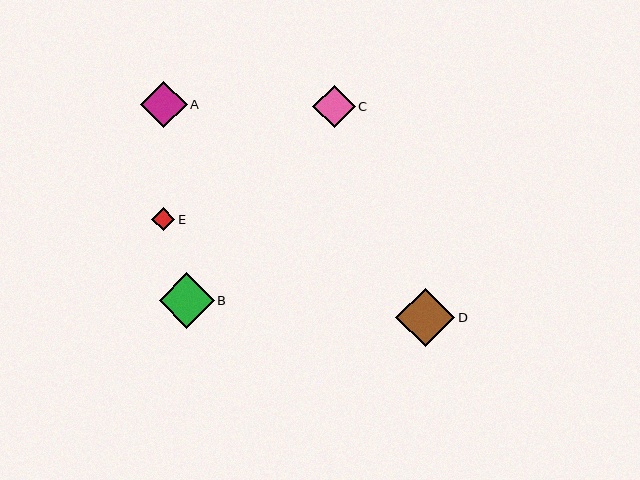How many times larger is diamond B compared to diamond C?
Diamond B is approximately 1.3 times the size of diamond C.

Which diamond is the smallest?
Diamond E is the smallest with a size of approximately 23 pixels.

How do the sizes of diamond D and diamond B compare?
Diamond D and diamond B are approximately the same size.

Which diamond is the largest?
Diamond D is the largest with a size of approximately 59 pixels.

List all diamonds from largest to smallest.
From largest to smallest: D, B, A, C, E.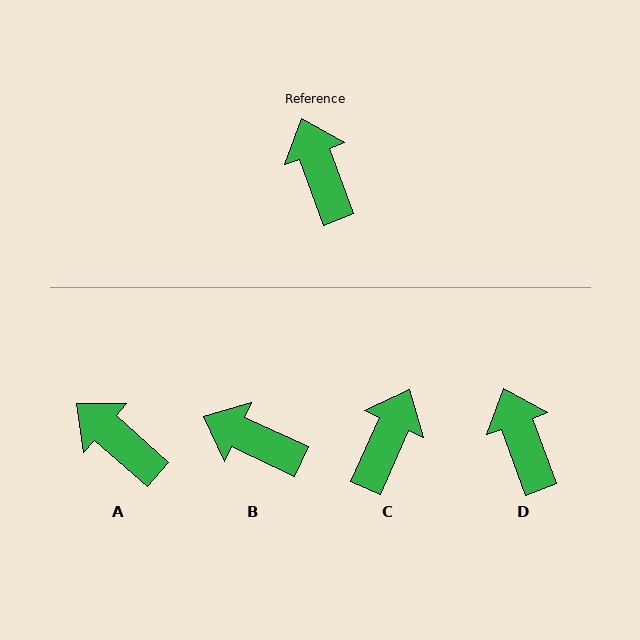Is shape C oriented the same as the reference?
No, it is off by about 44 degrees.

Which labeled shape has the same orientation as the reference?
D.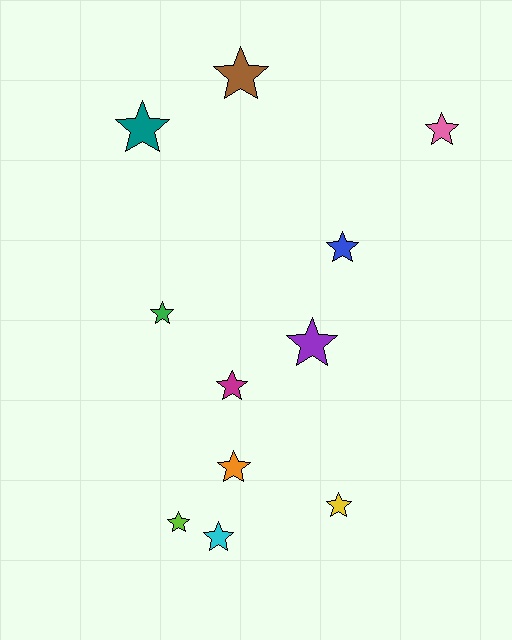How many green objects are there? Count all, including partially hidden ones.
There is 1 green object.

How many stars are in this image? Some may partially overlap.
There are 11 stars.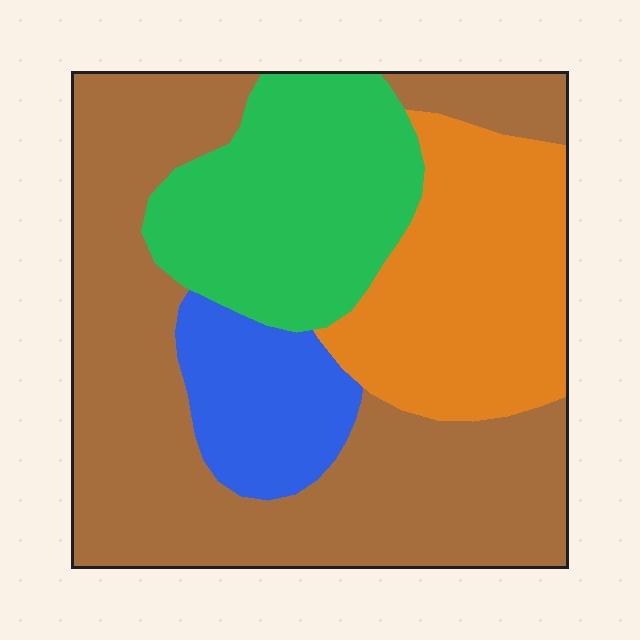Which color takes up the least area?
Blue, at roughly 10%.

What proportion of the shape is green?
Green covers around 20% of the shape.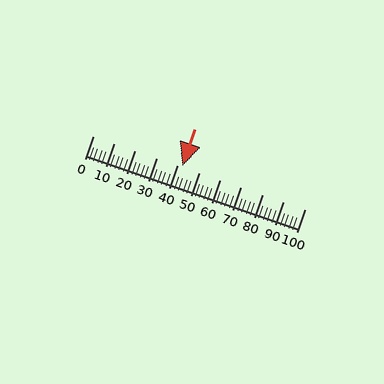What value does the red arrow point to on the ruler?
The red arrow points to approximately 42.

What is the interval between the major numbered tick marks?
The major tick marks are spaced 10 units apart.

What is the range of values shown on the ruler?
The ruler shows values from 0 to 100.